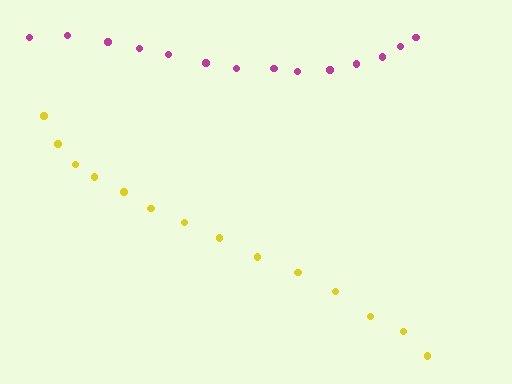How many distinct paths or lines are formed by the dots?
There are 2 distinct paths.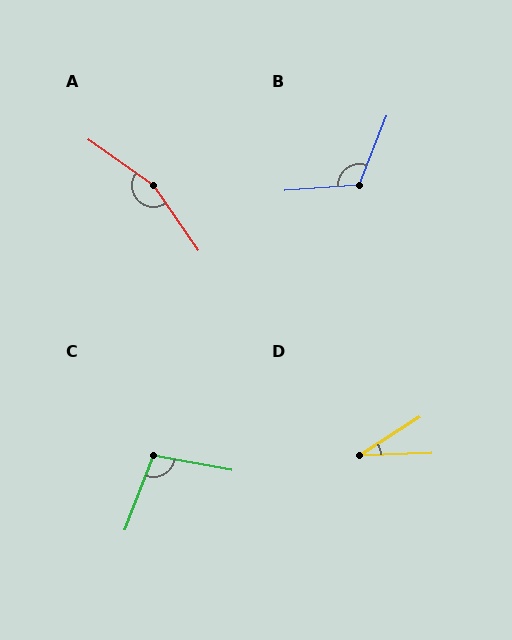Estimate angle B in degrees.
Approximately 115 degrees.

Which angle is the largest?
A, at approximately 159 degrees.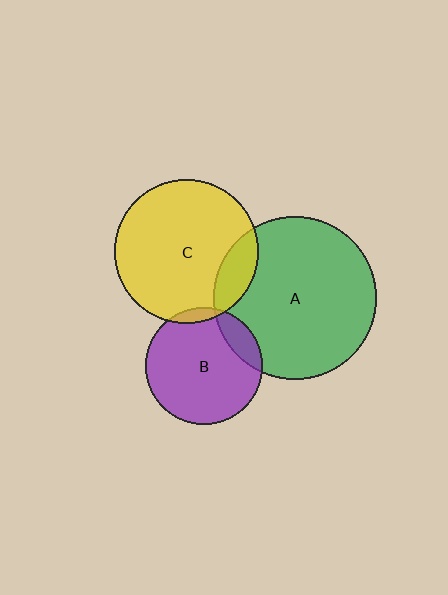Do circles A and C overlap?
Yes.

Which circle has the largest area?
Circle A (green).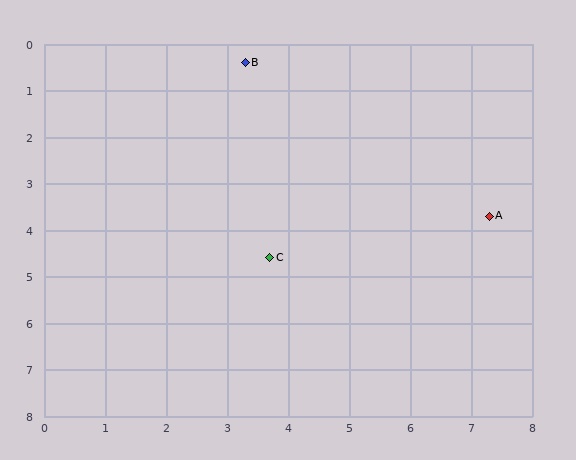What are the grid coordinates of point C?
Point C is at approximately (3.7, 4.6).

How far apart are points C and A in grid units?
Points C and A are about 3.7 grid units apart.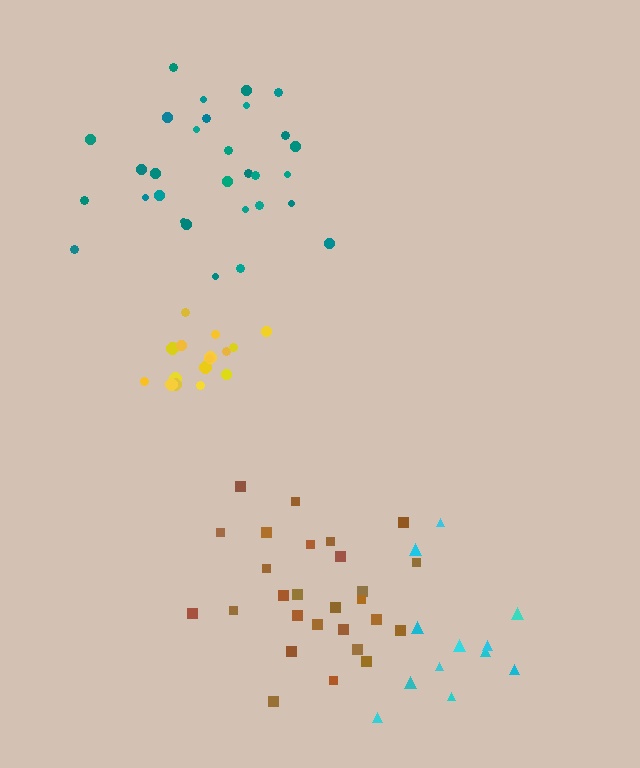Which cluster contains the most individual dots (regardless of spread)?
Teal (30).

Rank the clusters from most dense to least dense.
yellow, teal, brown, cyan.